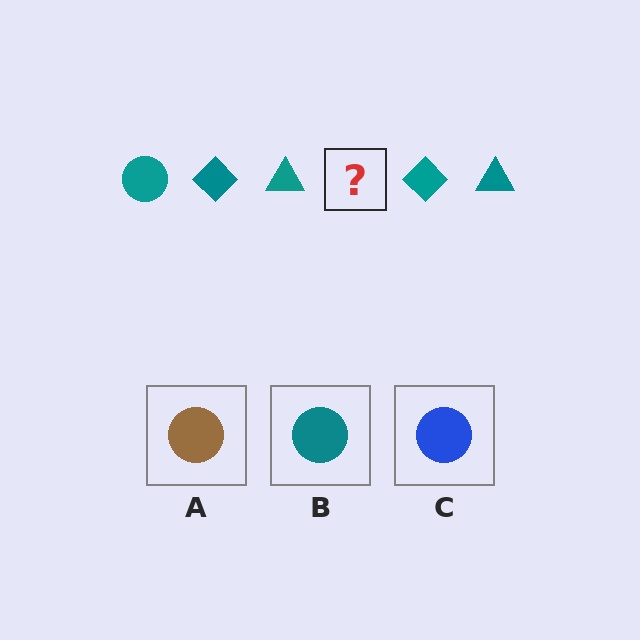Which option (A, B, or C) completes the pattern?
B.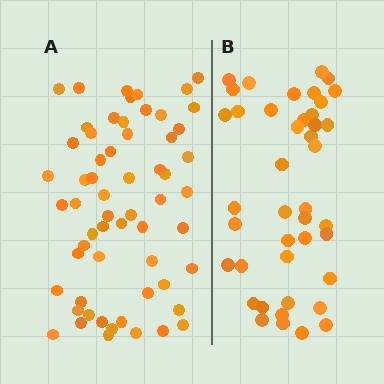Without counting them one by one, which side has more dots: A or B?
Region A (the left region) has more dots.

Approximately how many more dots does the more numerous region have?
Region A has approximately 20 more dots than region B.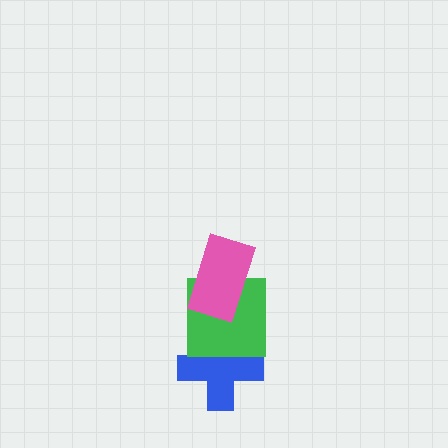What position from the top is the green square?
The green square is 2nd from the top.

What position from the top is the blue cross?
The blue cross is 3rd from the top.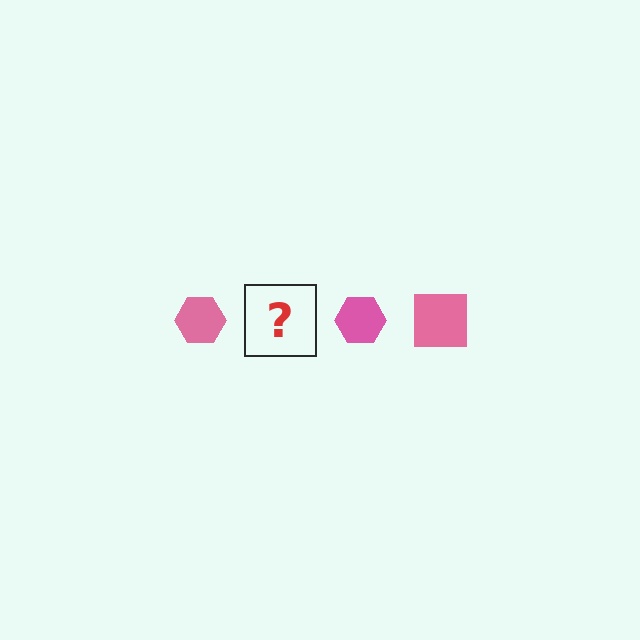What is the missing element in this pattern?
The missing element is a pink square.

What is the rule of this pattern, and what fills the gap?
The rule is that the pattern cycles through hexagon, square shapes in pink. The gap should be filled with a pink square.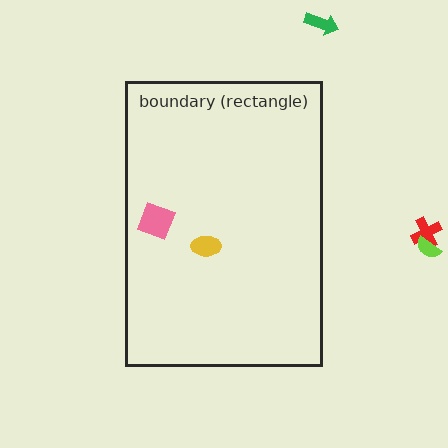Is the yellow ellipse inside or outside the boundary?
Inside.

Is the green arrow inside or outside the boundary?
Outside.